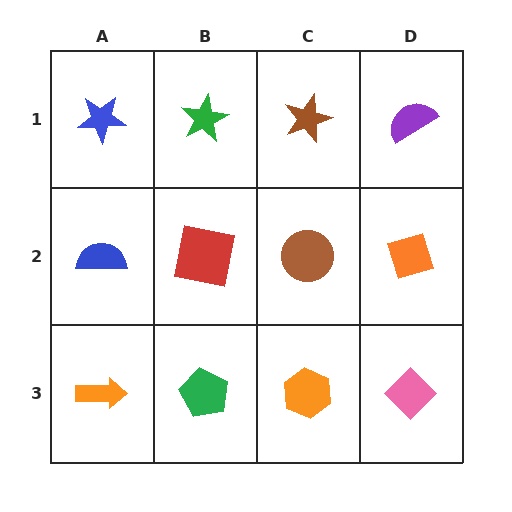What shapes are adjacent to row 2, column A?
A blue star (row 1, column A), an orange arrow (row 3, column A), a red square (row 2, column B).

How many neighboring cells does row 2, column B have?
4.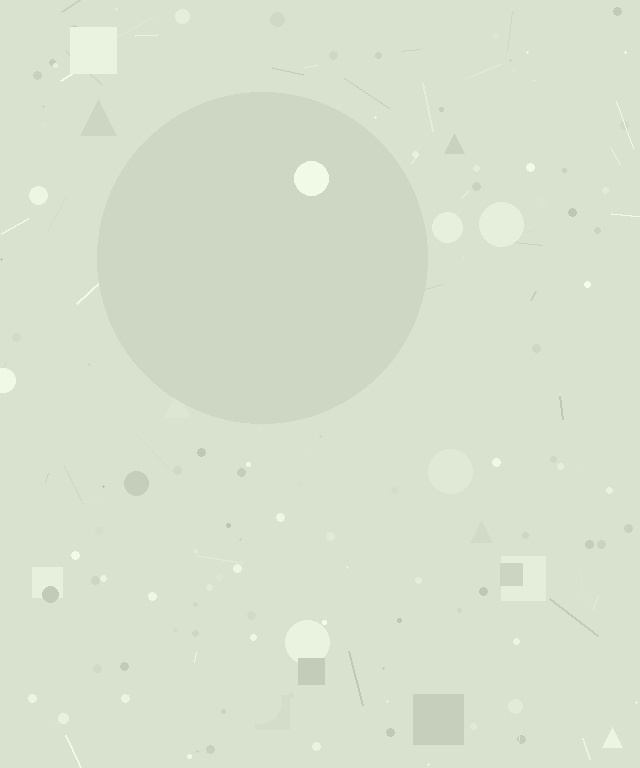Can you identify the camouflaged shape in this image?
The camouflaged shape is a circle.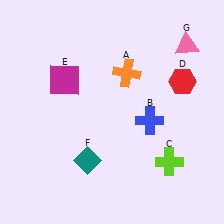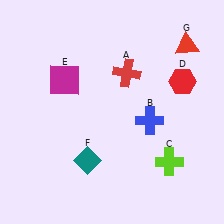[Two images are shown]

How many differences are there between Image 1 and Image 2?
There are 2 differences between the two images.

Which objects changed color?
A changed from orange to red. G changed from pink to red.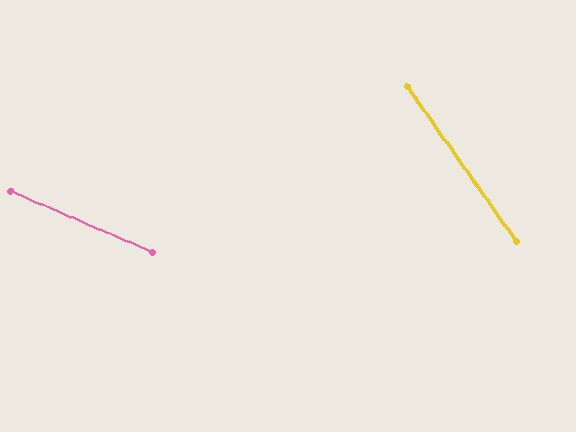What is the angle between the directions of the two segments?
Approximately 32 degrees.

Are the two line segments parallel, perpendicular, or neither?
Neither parallel nor perpendicular — they differ by about 32°.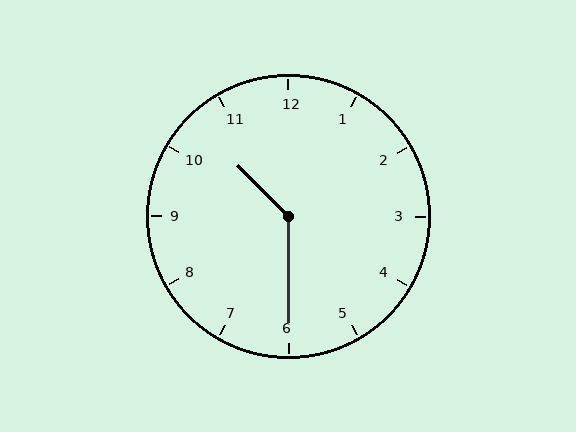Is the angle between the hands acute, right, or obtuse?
It is obtuse.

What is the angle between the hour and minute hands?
Approximately 135 degrees.